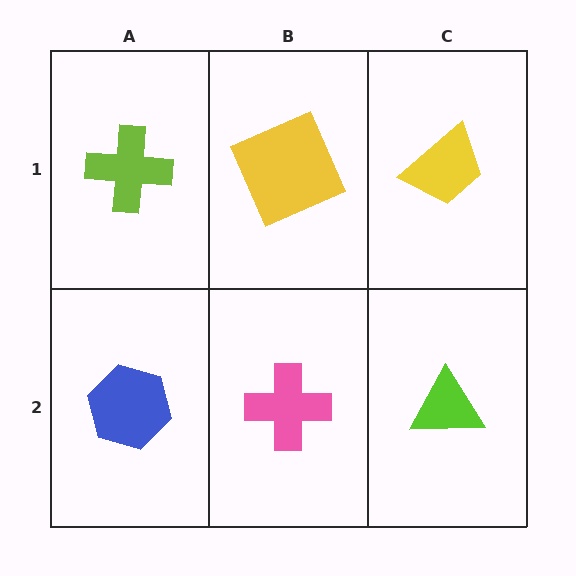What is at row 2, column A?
A blue hexagon.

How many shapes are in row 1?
3 shapes.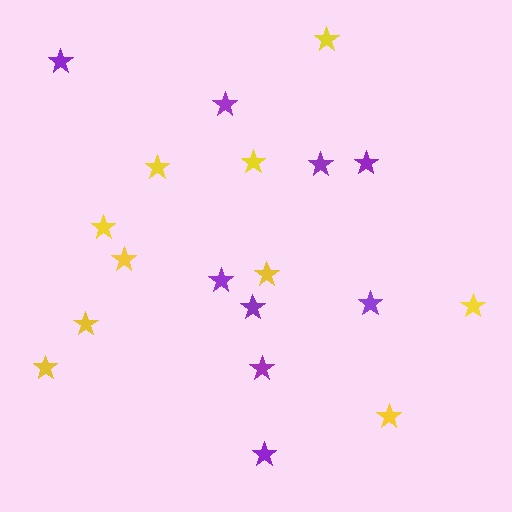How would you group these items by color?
There are 2 groups: one group of yellow stars (10) and one group of purple stars (9).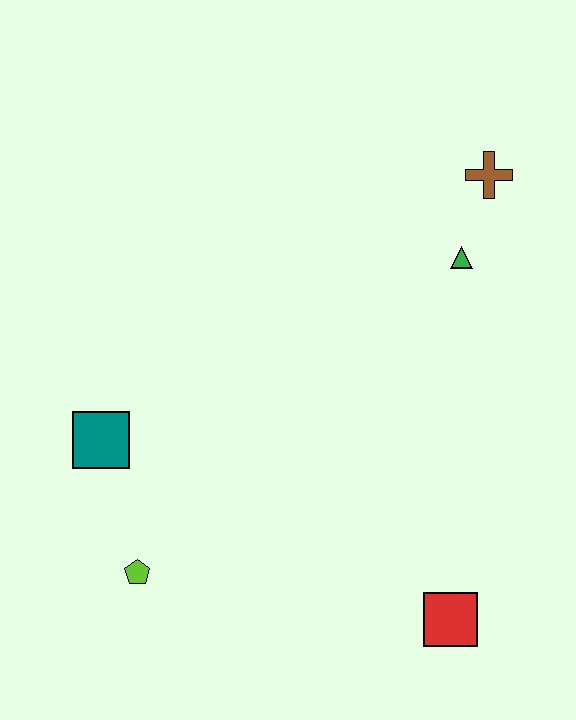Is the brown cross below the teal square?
No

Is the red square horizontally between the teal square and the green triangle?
Yes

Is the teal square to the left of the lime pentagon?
Yes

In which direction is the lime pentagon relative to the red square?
The lime pentagon is to the left of the red square.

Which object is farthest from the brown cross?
The lime pentagon is farthest from the brown cross.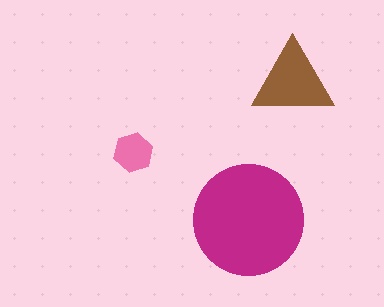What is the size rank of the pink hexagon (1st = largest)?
3rd.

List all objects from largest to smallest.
The magenta circle, the brown triangle, the pink hexagon.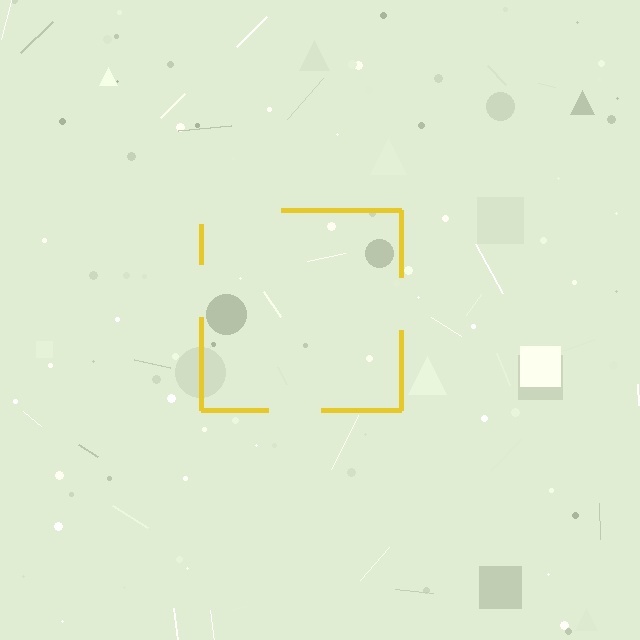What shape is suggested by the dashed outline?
The dashed outline suggests a square.